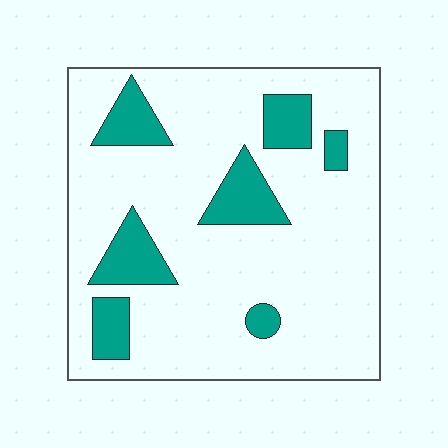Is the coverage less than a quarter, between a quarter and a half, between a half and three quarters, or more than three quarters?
Less than a quarter.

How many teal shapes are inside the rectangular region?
7.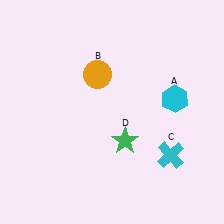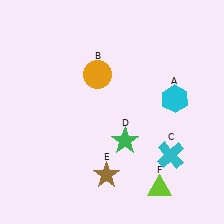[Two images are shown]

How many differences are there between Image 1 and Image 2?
There are 2 differences between the two images.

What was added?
A brown star (E), a lime triangle (F) were added in Image 2.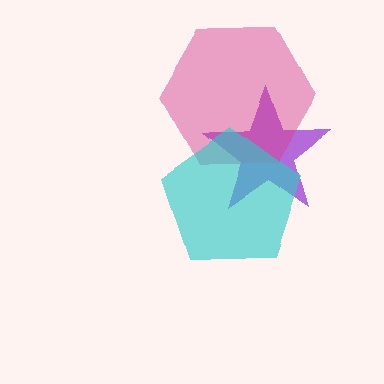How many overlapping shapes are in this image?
There are 3 overlapping shapes in the image.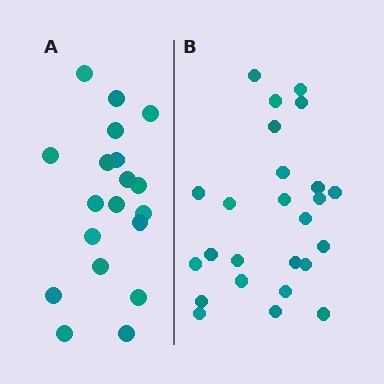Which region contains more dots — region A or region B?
Region B (the right region) has more dots.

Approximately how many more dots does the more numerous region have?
Region B has about 6 more dots than region A.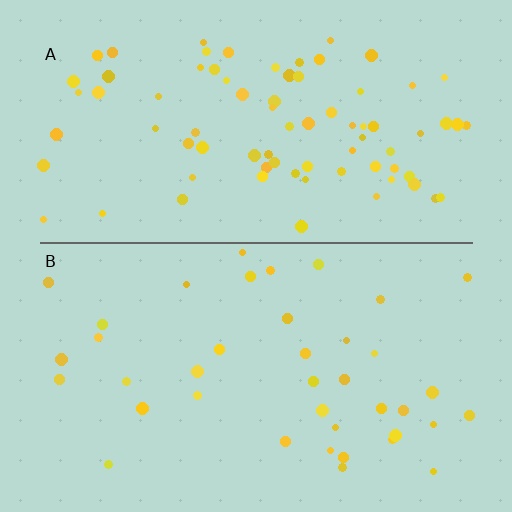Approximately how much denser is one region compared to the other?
Approximately 2.0× — region A over region B.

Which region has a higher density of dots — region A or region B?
A (the top).